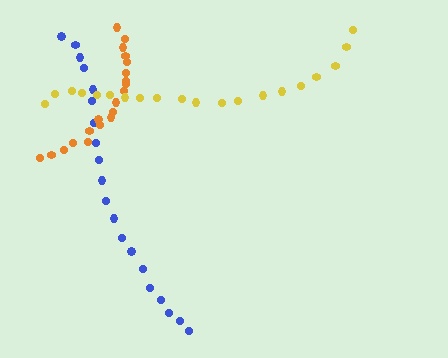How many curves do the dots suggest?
There are 3 distinct paths.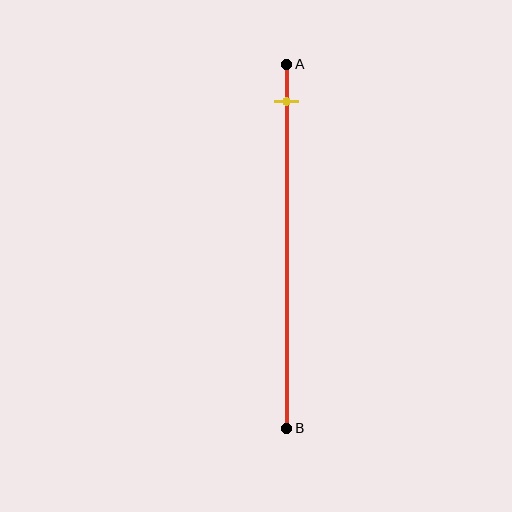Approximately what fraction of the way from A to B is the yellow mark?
The yellow mark is approximately 10% of the way from A to B.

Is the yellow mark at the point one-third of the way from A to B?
No, the mark is at about 10% from A, not at the 33% one-third point.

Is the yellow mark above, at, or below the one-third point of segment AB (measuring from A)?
The yellow mark is above the one-third point of segment AB.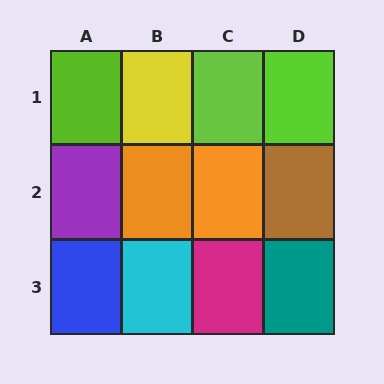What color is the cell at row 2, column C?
Orange.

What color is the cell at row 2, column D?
Brown.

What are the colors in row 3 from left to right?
Blue, cyan, magenta, teal.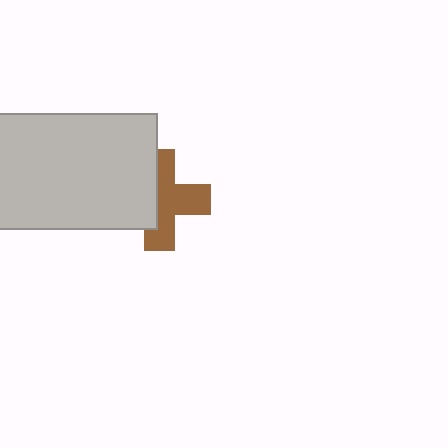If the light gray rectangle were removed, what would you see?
You would see the complete brown cross.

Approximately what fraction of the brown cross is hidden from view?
Roughly 40% of the brown cross is hidden behind the light gray rectangle.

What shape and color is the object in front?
The object in front is a light gray rectangle.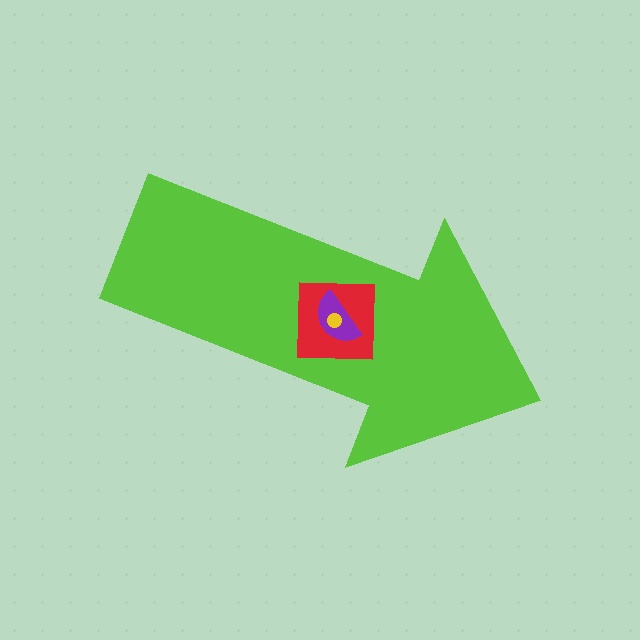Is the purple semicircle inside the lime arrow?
Yes.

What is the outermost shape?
The lime arrow.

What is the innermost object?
The yellow circle.